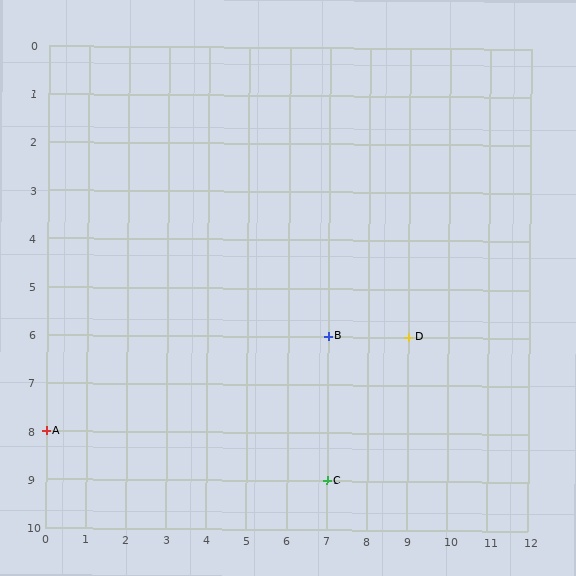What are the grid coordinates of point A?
Point A is at grid coordinates (0, 8).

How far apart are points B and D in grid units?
Points B and D are 2 columns apart.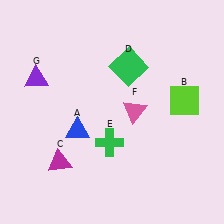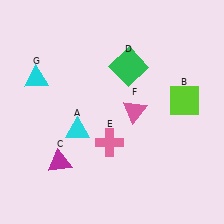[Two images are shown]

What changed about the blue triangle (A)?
In Image 1, A is blue. In Image 2, it changed to cyan.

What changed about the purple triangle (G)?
In Image 1, G is purple. In Image 2, it changed to cyan.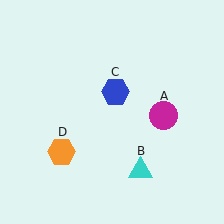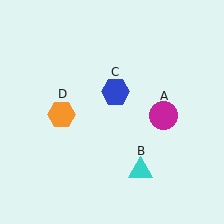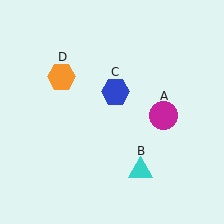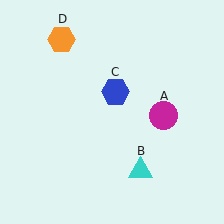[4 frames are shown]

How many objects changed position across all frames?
1 object changed position: orange hexagon (object D).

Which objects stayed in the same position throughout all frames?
Magenta circle (object A) and cyan triangle (object B) and blue hexagon (object C) remained stationary.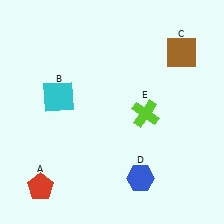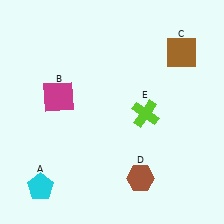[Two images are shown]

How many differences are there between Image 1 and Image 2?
There are 3 differences between the two images.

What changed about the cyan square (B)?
In Image 1, B is cyan. In Image 2, it changed to magenta.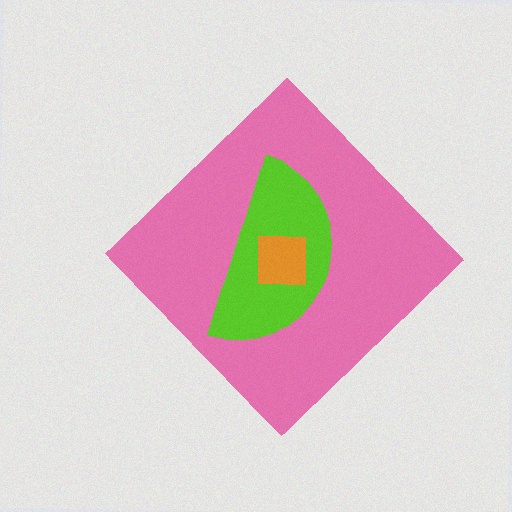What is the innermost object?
The orange square.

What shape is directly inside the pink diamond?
The lime semicircle.